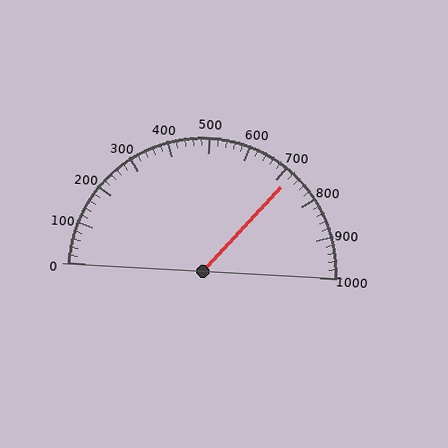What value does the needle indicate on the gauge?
The needle indicates approximately 720.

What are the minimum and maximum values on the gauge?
The gauge ranges from 0 to 1000.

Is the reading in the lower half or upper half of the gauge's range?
The reading is in the upper half of the range (0 to 1000).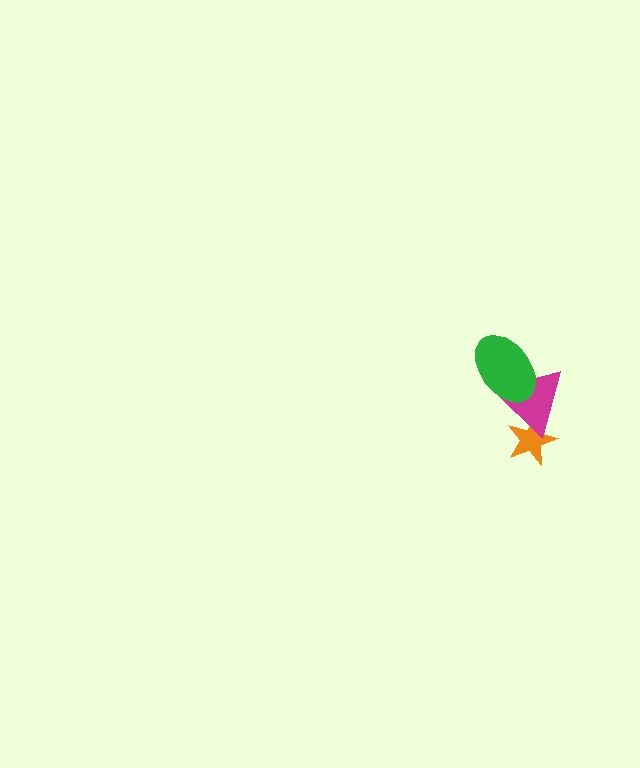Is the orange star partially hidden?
Yes, it is partially covered by another shape.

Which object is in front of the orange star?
The magenta triangle is in front of the orange star.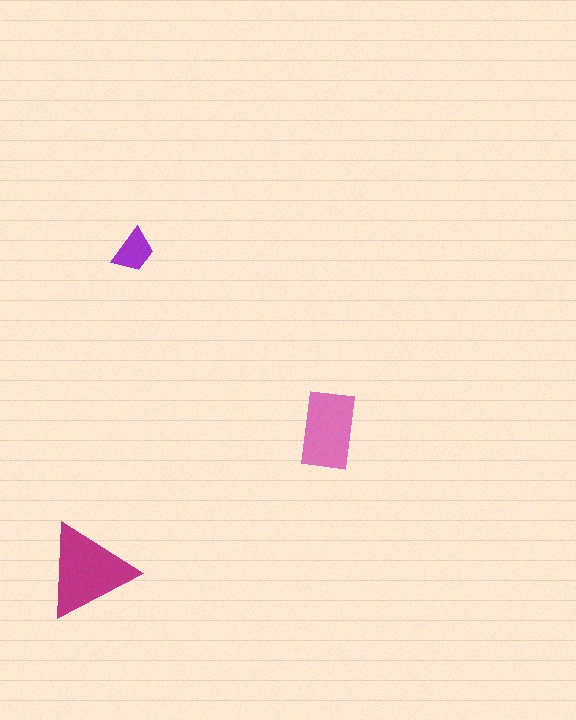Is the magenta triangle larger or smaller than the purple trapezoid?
Larger.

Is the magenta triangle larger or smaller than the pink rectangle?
Larger.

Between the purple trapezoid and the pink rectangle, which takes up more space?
The pink rectangle.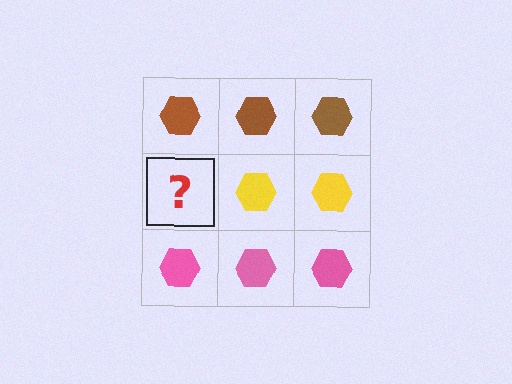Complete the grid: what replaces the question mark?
The question mark should be replaced with a yellow hexagon.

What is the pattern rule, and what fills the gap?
The rule is that each row has a consistent color. The gap should be filled with a yellow hexagon.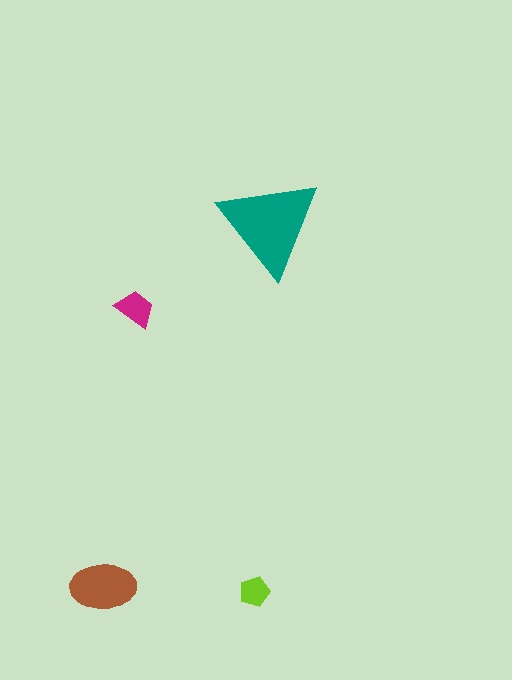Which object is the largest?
The teal triangle.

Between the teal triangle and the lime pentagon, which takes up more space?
The teal triangle.